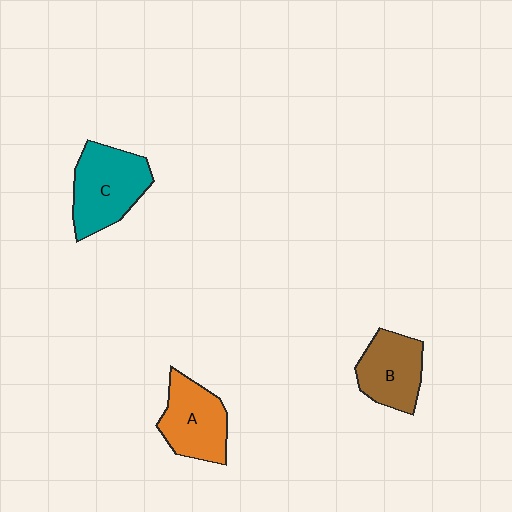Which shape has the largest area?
Shape C (teal).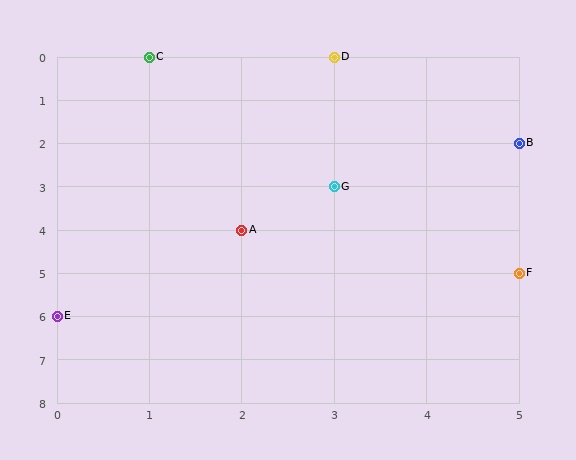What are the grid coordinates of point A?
Point A is at grid coordinates (2, 4).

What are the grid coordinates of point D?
Point D is at grid coordinates (3, 0).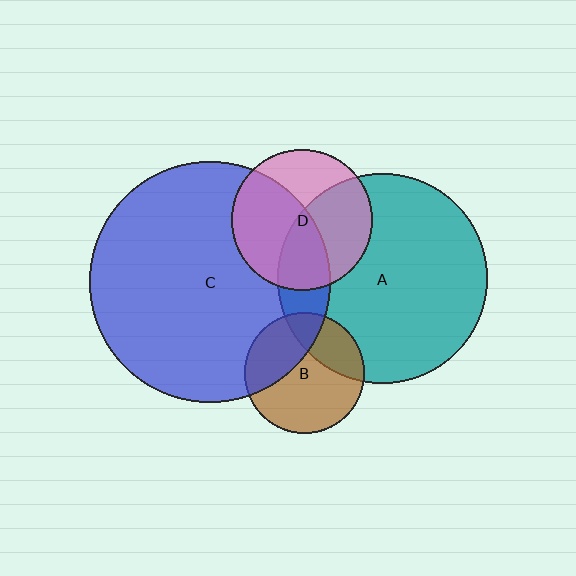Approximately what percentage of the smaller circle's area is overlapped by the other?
Approximately 50%.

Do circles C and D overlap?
Yes.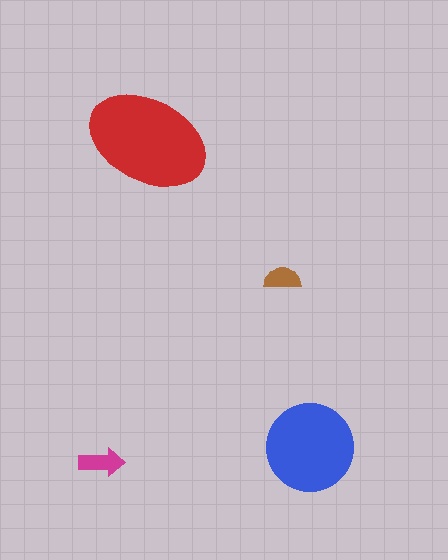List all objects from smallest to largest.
The brown semicircle, the magenta arrow, the blue circle, the red ellipse.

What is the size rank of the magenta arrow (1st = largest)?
3rd.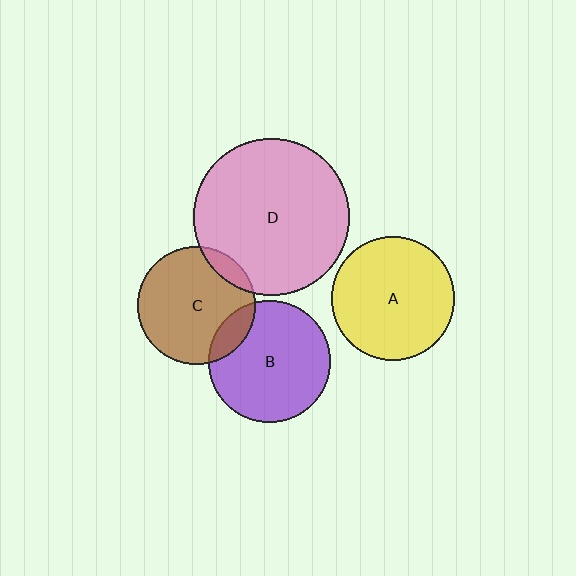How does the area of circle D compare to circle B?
Approximately 1.7 times.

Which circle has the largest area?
Circle D (pink).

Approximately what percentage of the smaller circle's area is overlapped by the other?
Approximately 10%.